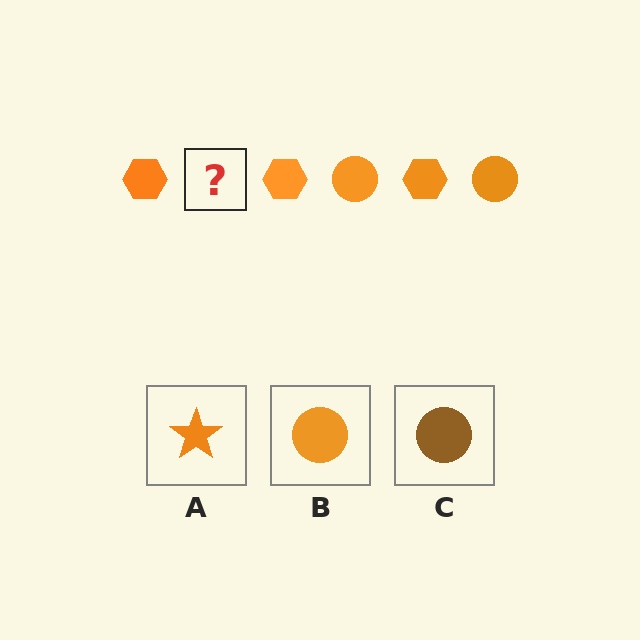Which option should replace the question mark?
Option B.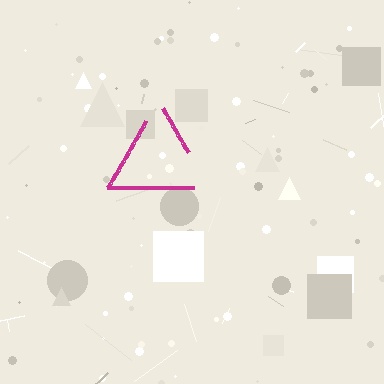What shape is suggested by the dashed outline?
The dashed outline suggests a triangle.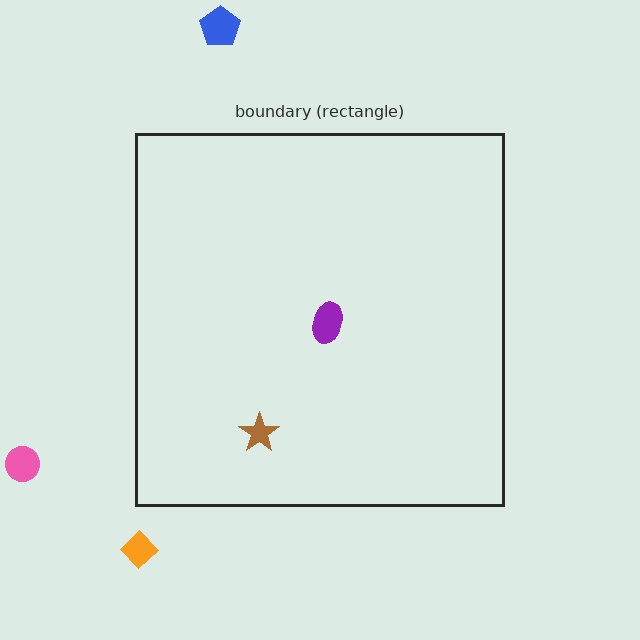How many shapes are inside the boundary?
2 inside, 3 outside.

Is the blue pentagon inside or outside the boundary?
Outside.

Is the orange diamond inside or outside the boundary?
Outside.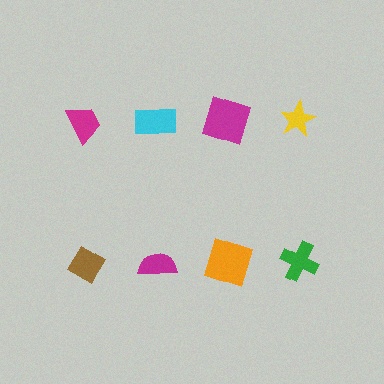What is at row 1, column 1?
A magenta trapezoid.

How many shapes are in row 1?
4 shapes.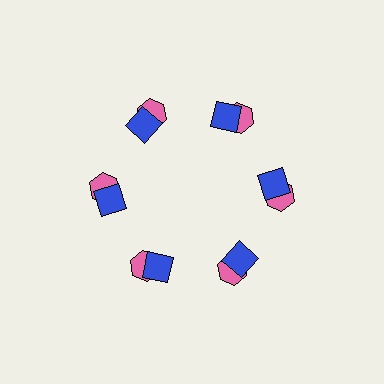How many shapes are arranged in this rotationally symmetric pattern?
There are 12 shapes, arranged in 6 groups of 2.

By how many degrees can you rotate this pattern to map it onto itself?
The pattern maps onto itself every 60 degrees of rotation.